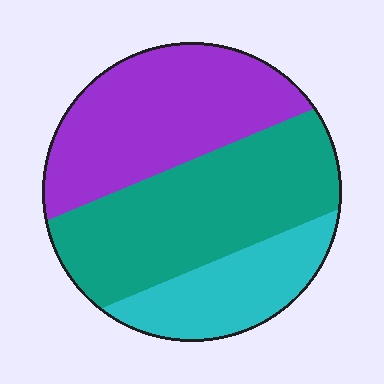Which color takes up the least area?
Cyan, at roughly 20%.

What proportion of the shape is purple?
Purple covers roughly 35% of the shape.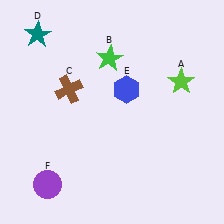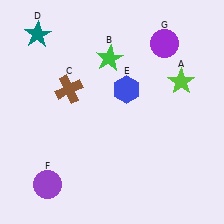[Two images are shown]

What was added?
A purple circle (G) was added in Image 2.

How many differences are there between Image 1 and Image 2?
There is 1 difference between the two images.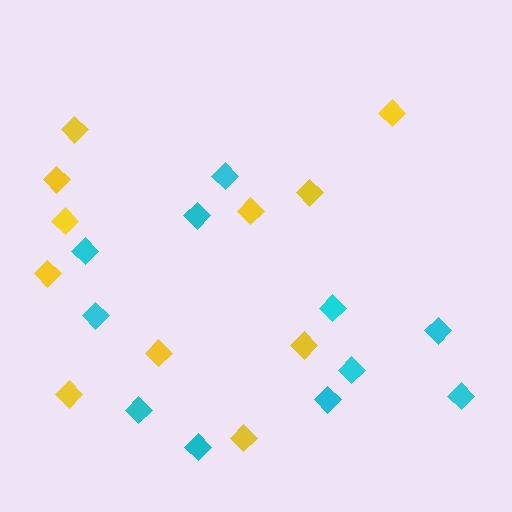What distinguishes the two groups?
There are 2 groups: one group of yellow diamonds (11) and one group of cyan diamonds (11).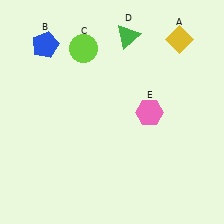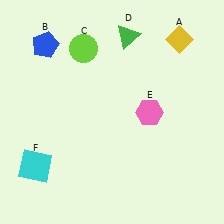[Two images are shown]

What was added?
A cyan square (F) was added in Image 2.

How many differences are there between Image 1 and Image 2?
There is 1 difference between the two images.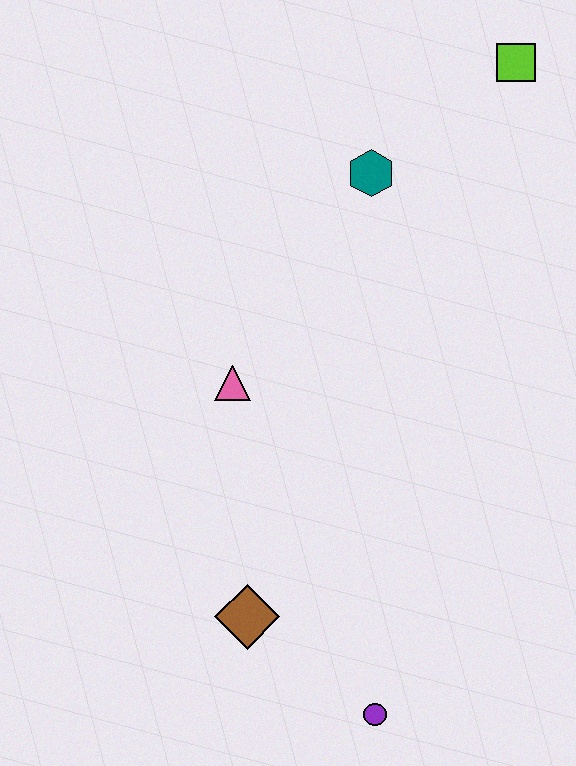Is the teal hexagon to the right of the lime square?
No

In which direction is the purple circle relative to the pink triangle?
The purple circle is below the pink triangle.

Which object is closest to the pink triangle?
The brown diamond is closest to the pink triangle.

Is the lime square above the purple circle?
Yes